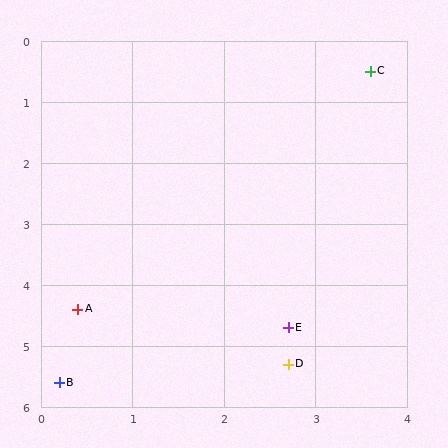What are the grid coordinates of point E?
Point E is at approximately (2.7, 4.7).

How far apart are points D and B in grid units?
Points D and B are about 2.5 grid units apart.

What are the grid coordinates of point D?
Point D is at approximately (2.7, 5.3).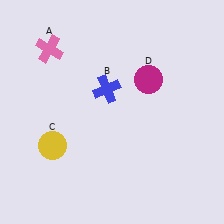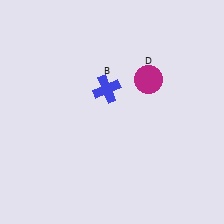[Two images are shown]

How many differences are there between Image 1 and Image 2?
There are 2 differences between the two images.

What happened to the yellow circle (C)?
The yellow circle (C) was removed in Image 2. It was in the bottom-left area of Image 1.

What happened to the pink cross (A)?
The pink cross (A) was removed in Image 2. It was in the top-left area of Image 1.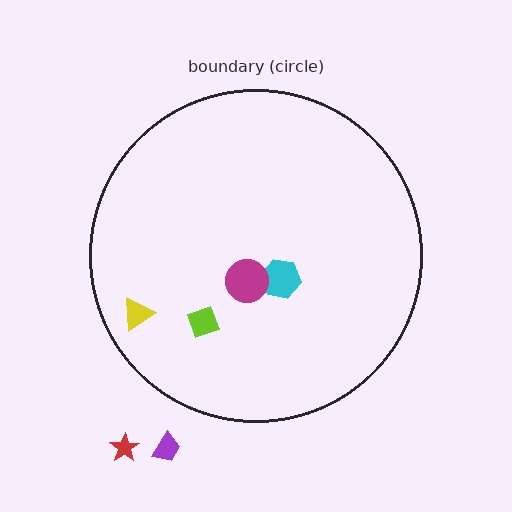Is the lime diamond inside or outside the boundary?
Inside.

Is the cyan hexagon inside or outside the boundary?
Inside.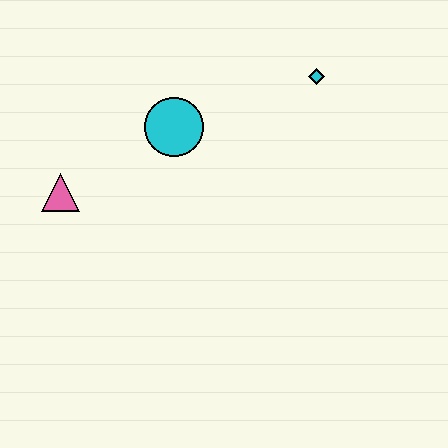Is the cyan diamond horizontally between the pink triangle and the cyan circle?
No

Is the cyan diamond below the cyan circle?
No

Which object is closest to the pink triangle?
The cyan circle is closest to the pink triangle.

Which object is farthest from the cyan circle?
The cyan diamond is farthest from the cyan circle.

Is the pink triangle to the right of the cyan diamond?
No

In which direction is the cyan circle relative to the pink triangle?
The cyan circle is to the right of the pink triangle.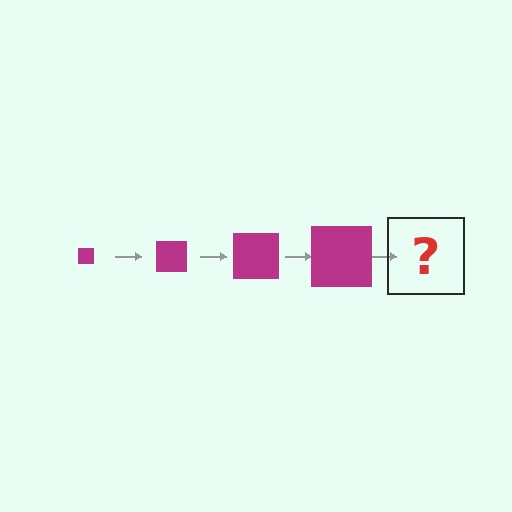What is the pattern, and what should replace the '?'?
The pattern is that the square gets progressively larger each step. The '?' should be a magenta square, larger than the previous one.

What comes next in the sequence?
The next element should be a magenta square, larger than the previous one.